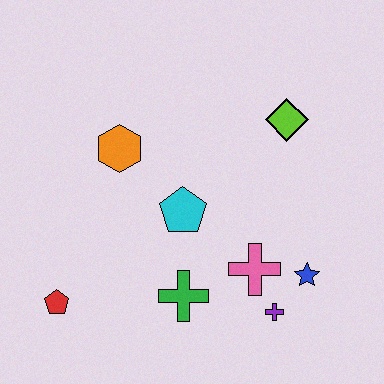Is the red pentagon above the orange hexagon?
No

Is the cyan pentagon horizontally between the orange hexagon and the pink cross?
Yes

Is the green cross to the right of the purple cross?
No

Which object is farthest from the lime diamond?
The red pentagon is farthest from the lime diamond.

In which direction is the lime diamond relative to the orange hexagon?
The lime diamond is to the right of the orange hexagon.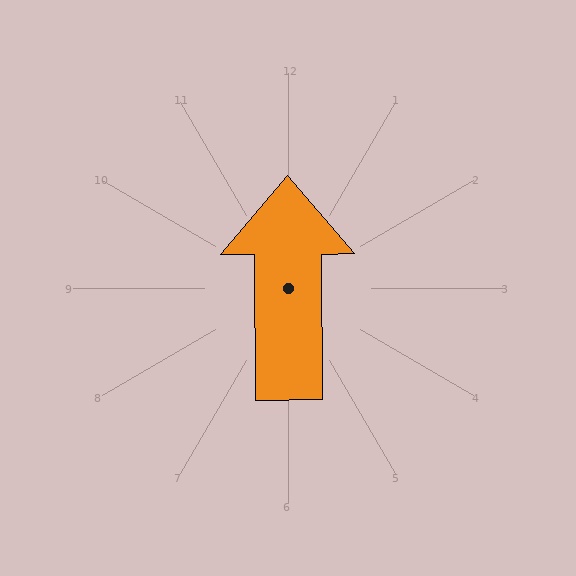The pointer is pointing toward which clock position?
Roughly 12 o'clock.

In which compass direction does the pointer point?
North.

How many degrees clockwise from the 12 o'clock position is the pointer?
Approximately 359 degrees.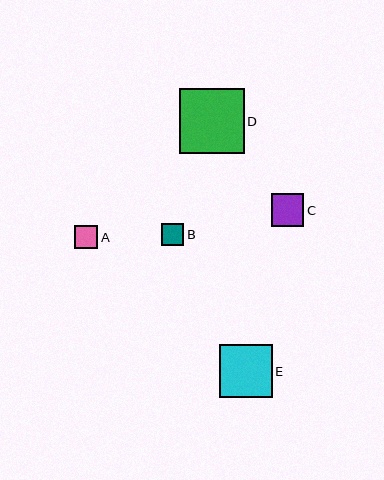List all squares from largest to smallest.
From largest to smallest: D, E, C, A, B.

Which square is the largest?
Square D is the largest with a size of approximately 65 pixels.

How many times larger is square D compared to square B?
Square D is approximately 2.9 times the size of square B.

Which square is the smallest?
Square B is the smallest with a size of approximately 22 pixels.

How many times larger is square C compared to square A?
Square C is approximately 1.4 times the size of square A.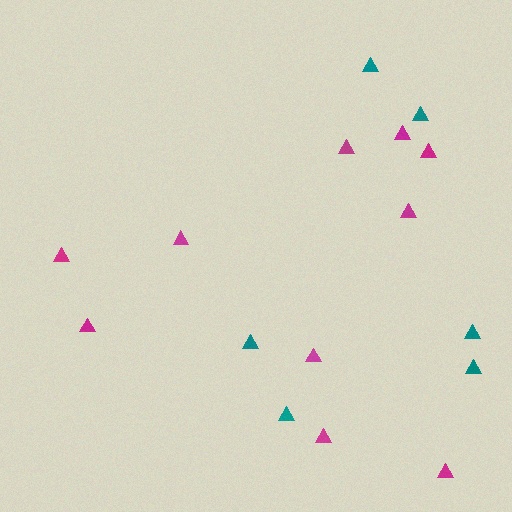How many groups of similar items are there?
There are 2 groups: one group of teal triangles (6) and one group of magenta triangles (10).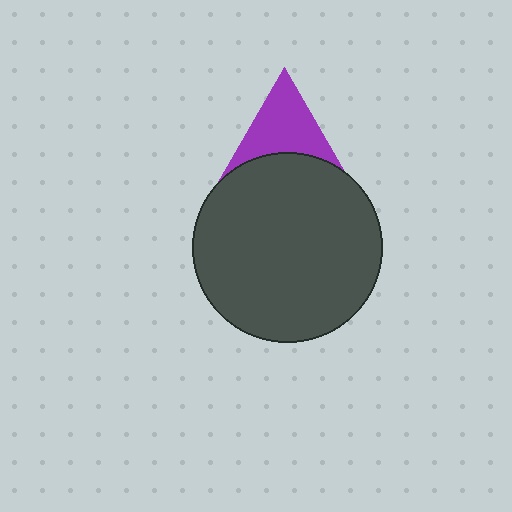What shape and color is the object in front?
The object in front is a dark gray circle.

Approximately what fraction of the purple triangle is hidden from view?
Roughly 41% of the purple triangle is hidden behind the dark gray circle.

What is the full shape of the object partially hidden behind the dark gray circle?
The partially hidden object is a purple triangle.